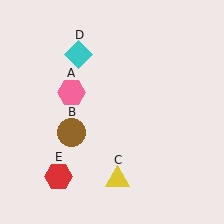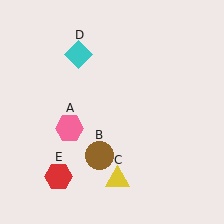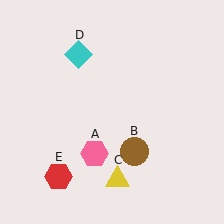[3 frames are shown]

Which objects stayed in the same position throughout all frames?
Yellow triangle (object C) and cyan diamond (object D) and red hexagon (object E) remained stationary.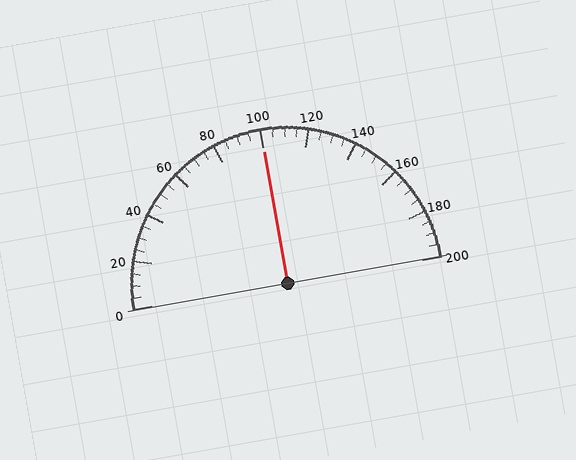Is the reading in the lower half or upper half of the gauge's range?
The reading is in the upper half of the range (0 to 200).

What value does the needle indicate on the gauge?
The needle indicates approximately 100.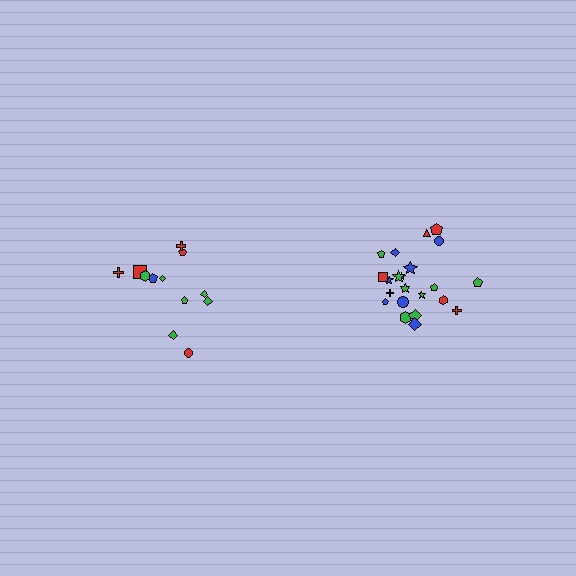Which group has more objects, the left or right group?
The right group.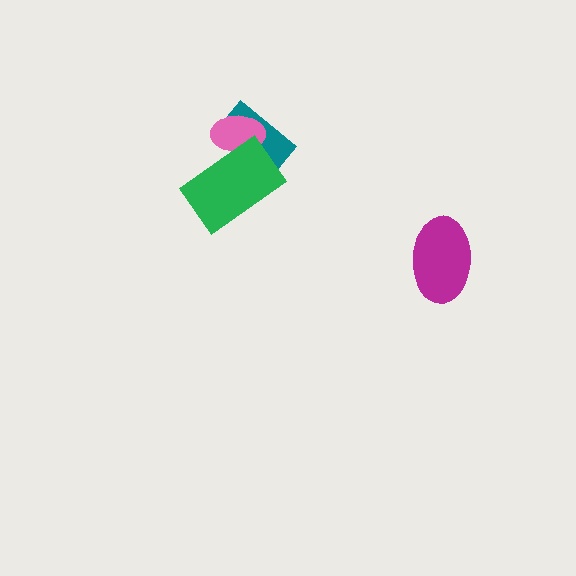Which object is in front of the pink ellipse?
The green rectangle is in front of the pink ellipse.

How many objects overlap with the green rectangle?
2 objects overlap with the green rectangle.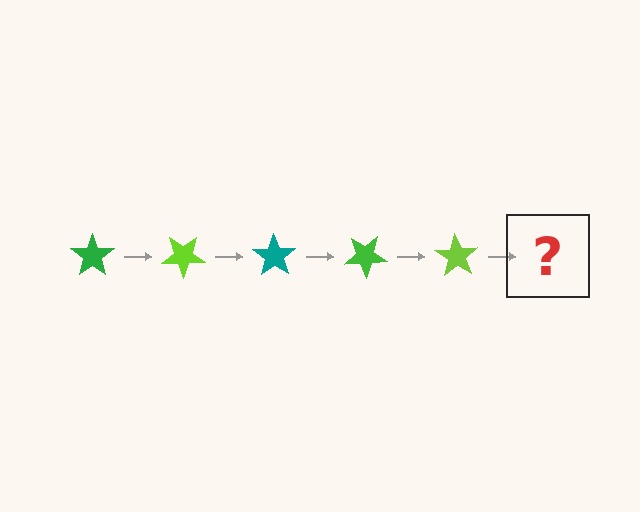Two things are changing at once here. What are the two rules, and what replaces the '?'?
The two rules are that it rotates 35 degrees each step and the color cycles through green, lime, and teal. The '?' should be a teal star, rotated 175 degrees from the start.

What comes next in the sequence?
The next element should be a teal star, rotated 175 degrees from the start.